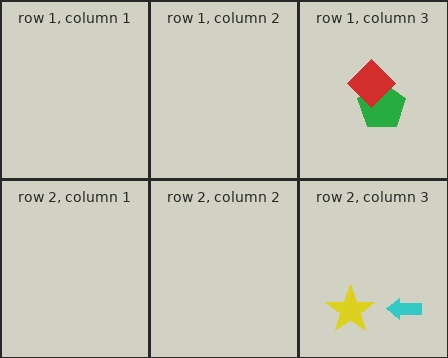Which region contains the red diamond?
The row 1, column 3 region.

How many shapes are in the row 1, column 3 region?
2.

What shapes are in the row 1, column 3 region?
The green pentagon, the red diamond.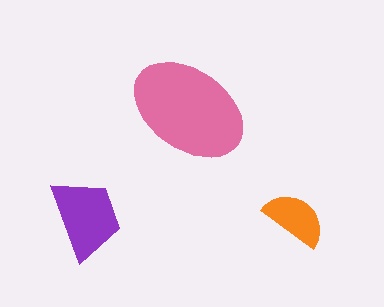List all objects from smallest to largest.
The orange semicircle, the purple trapezoid, the pink ellipse.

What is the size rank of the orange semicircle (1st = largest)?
3rd.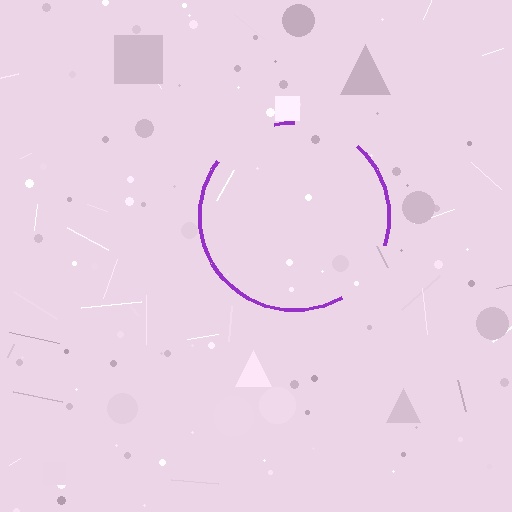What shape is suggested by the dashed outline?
The dashed outline suggests a circle.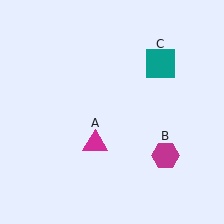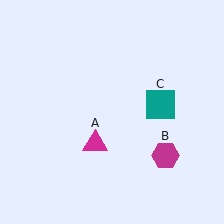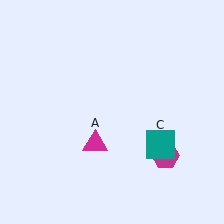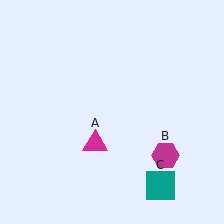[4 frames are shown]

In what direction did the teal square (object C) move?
The teal square (object C) moved down.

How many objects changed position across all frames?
1 object changed position: teal square (object C).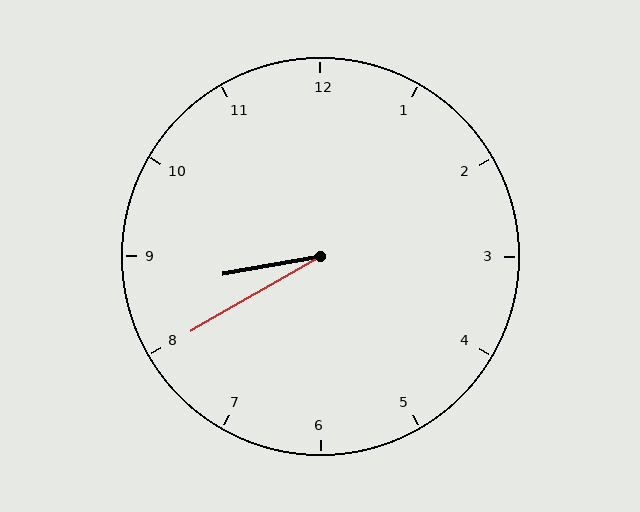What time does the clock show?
8:40.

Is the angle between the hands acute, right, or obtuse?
It is acute.